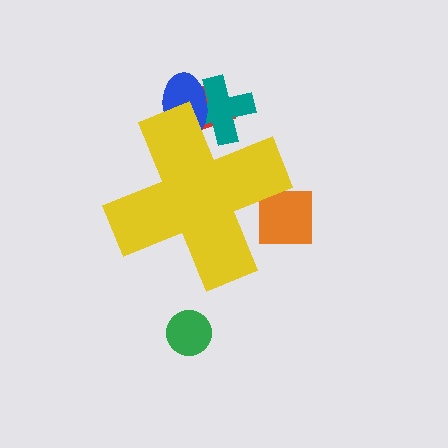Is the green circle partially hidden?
No, the green circle is fully visible.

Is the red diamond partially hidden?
Yes, the red diamond is partially hidden behind the yellow cross.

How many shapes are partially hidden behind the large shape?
4 shapes are partially hidden.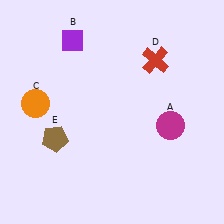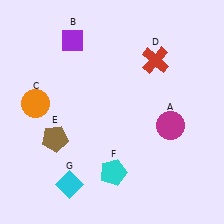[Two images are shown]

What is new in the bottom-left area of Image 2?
A cyan diamond (G) was added in the bottom-left area of Image 2.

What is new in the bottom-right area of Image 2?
A cyan pentagon (F) was added in the bottom-right area of Image 2.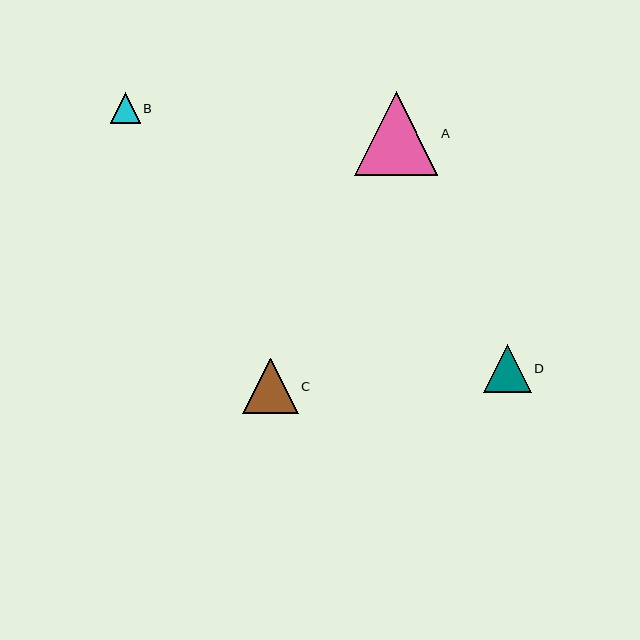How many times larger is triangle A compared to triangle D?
Triangle A is approximately 1.8 times the size of triangle D.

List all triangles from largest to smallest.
From largest to smallest: A, C, D, B.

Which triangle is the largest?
Triangle A is the largest with a size of approximately 83 pixels.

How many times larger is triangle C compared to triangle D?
Triangle C is approximately 1.2 times the size of triangle D.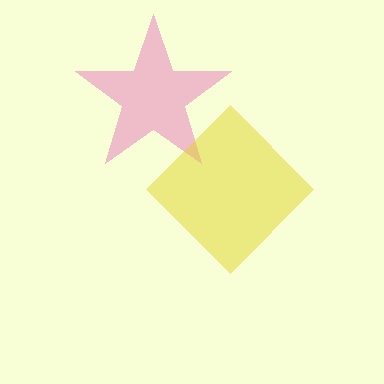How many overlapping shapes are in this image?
There are 2 overlapping shapes in the image.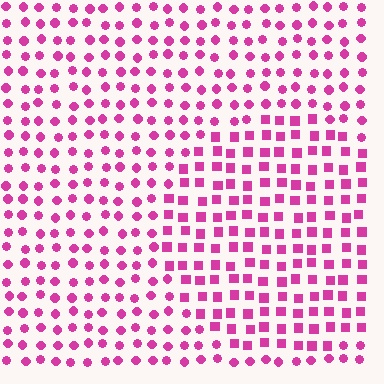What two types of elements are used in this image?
The image uses squares inside the circle region and circles outside it.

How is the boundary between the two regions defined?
The boundary is defined by a change in element shape: squares inside vs. circles outside. All elements share the same color and spacing.